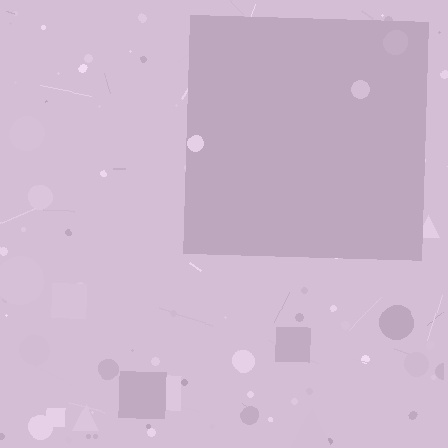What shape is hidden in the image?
A square is hidden in the image.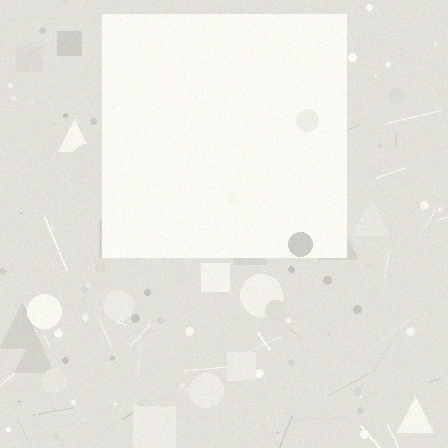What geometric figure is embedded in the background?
A square is embedded in the background.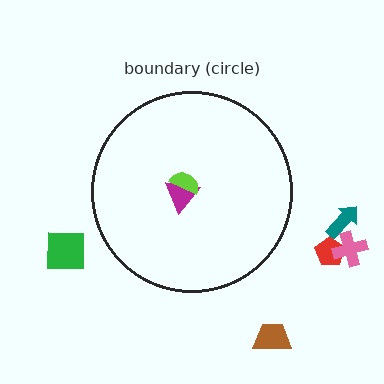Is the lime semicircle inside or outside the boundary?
Inside.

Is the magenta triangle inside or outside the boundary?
Inside.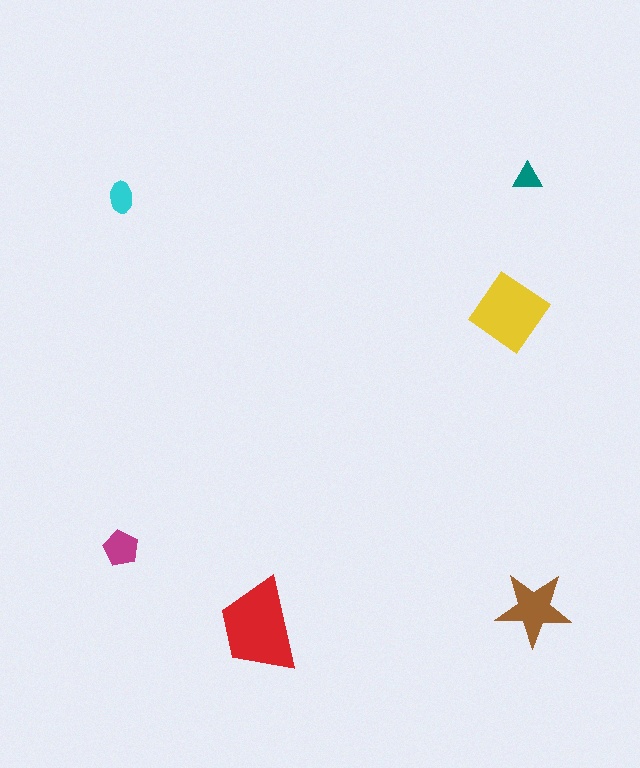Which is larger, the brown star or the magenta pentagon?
The brown star.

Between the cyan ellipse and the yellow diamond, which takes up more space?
The yellow diamond.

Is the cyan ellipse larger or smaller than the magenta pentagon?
Smaller.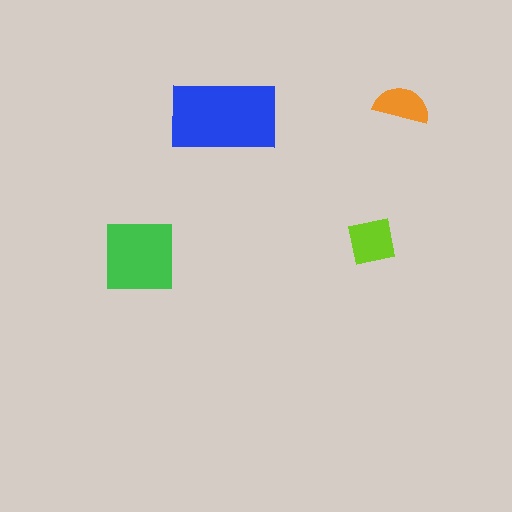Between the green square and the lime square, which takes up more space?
The green square.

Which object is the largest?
The blue rectangle.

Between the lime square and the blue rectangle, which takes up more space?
The blue rectangle.